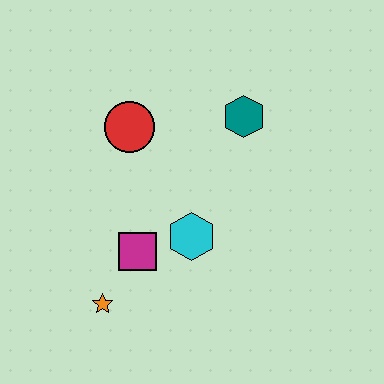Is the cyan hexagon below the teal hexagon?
Yes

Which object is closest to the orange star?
The magenta square is closest to the orange star.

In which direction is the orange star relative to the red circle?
The orange star is below the red circle.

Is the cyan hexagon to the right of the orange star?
Yes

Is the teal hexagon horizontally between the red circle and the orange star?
No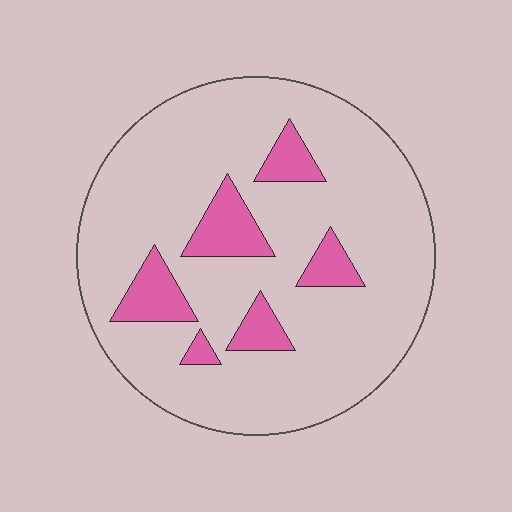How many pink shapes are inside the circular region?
6.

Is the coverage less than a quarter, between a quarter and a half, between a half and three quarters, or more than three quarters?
Less than a quarter.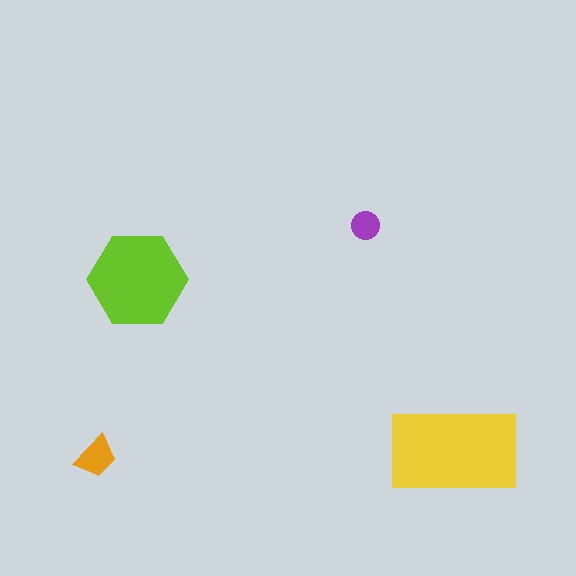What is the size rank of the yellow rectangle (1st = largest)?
1st.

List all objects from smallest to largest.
The purple circle, the orange trapezoid, the lime hexagon, the yellow rectangle.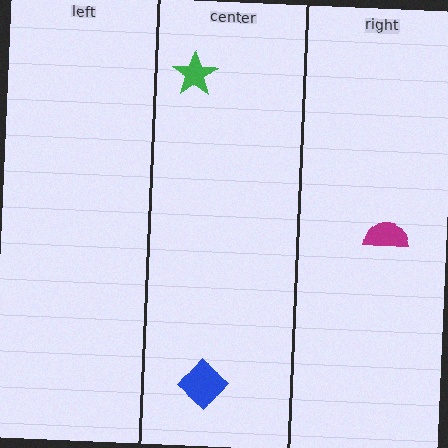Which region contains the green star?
The center region.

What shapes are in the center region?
The blue diamond, the green star.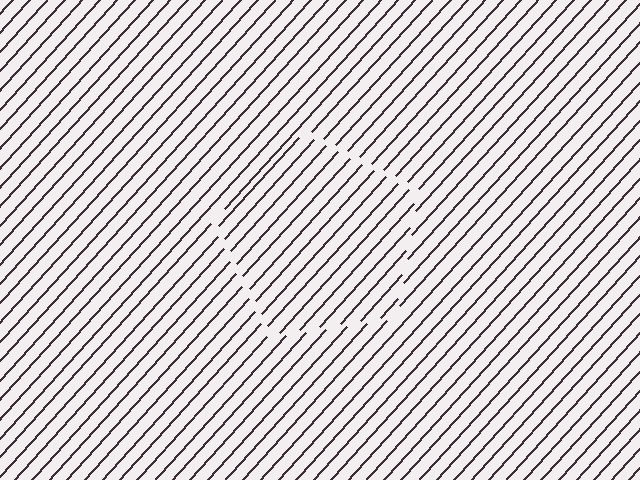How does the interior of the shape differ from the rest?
The interior of the shape contains the same grating, shifted by half a period — the contour is defined by the phase discontinuity where line-ends from the inner and outer gratings abut.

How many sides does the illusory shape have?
5 sides — the line-ends trace a pentagon.